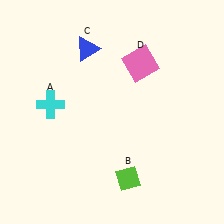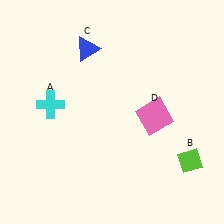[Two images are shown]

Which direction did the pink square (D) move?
The pink square (D) moved down.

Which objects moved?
The objects that moved are: the lime diamond (B), the pink square (D).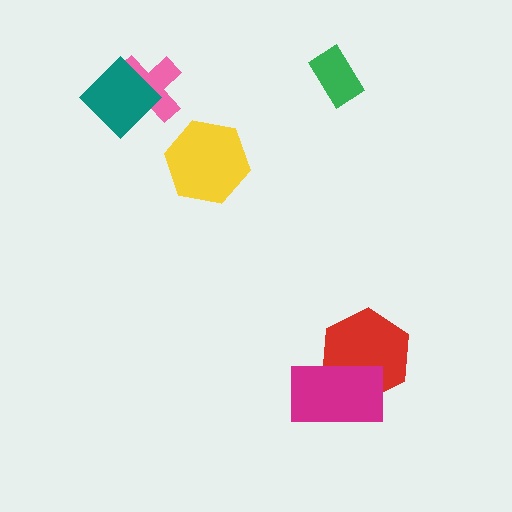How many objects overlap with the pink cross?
1 object overlaps with the pink cross.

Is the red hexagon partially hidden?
Yes, it is partially covered by another shape.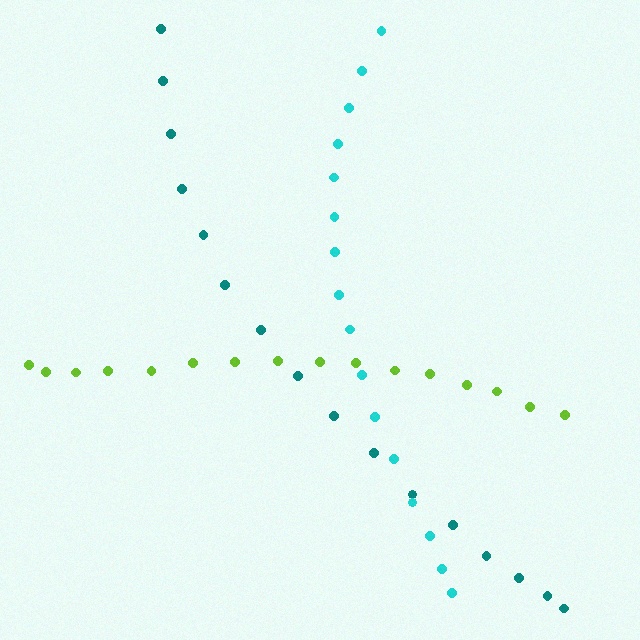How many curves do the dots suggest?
There are 3 distinct paths.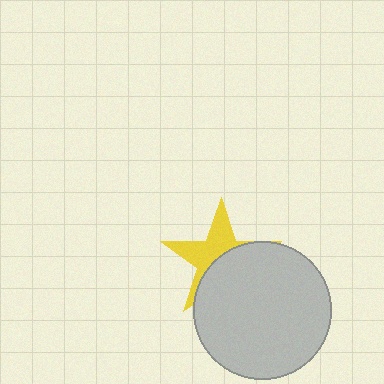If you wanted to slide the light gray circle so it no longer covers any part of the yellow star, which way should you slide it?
Slide it down — that is the most direct way to separate the two shapes.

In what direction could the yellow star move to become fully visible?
The yellow star could move up. That would shift it out from behind the light gray circle entirely.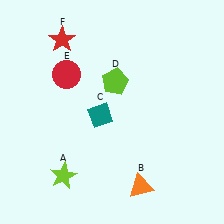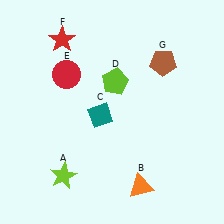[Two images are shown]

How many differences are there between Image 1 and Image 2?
There is 1 difference between the two images.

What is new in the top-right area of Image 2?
A brown pentagon (G) was added in the top-right area of Image 2.